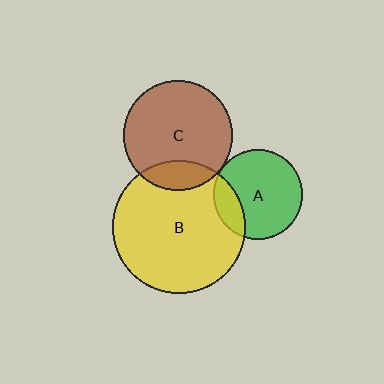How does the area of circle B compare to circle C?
Approximately 1.5 times.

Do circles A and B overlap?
Yes.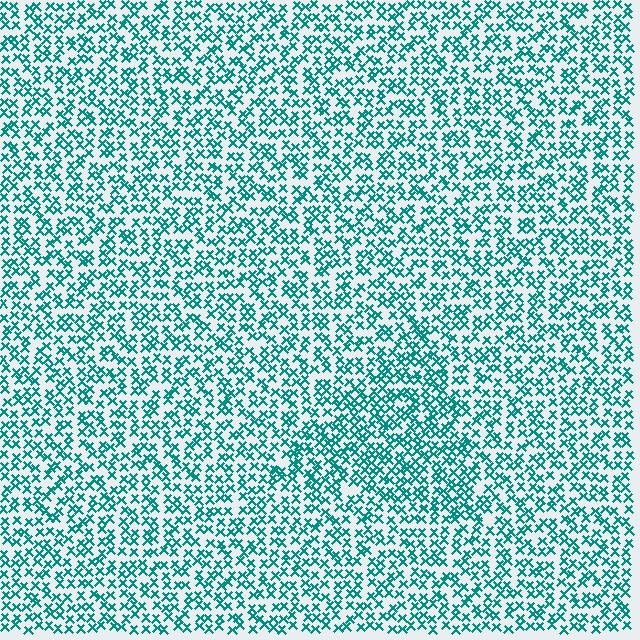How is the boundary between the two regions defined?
The boundary is defined by a change in element density (approximately 1.4x ratio). All elements are the same color, size, and shape.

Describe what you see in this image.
The image contains small teal elements arranged at two different densities. A triangle-shaped region is visible where the elements are more densely packed than the surrounding area.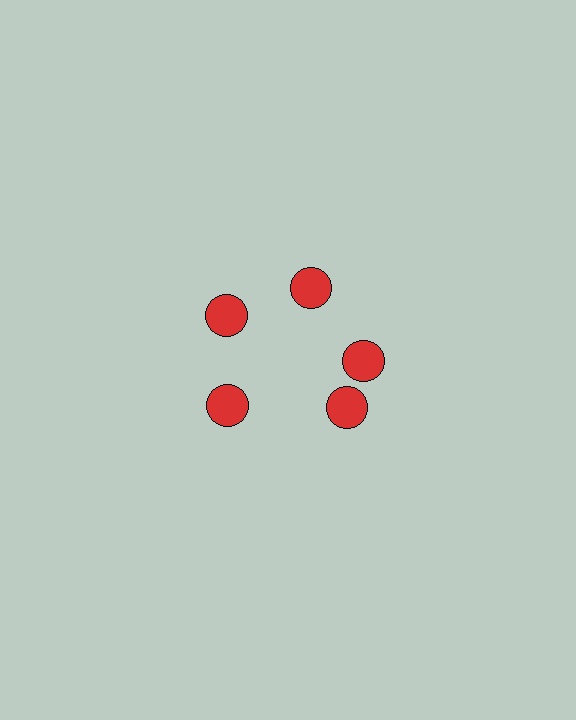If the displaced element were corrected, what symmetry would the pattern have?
It would have 5-fold rotational symmetry — the pattern would map onto itself every 72 degrees.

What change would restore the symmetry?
The symmetry would be restored by rotating it back into even spacing with its neighbors so that all 5 circles sit at equal angles and equal distance from the center.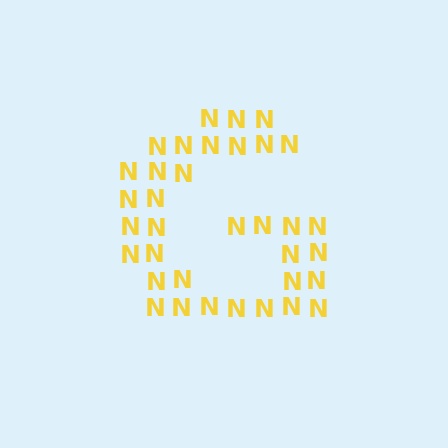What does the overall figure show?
The overall figure shows the letter G.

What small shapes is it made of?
It is made of small letter N's.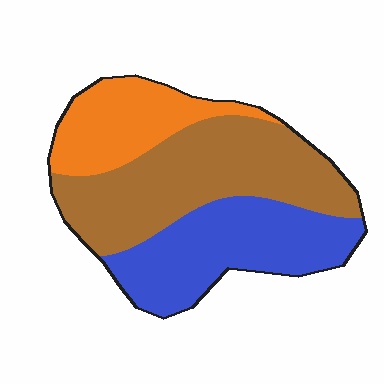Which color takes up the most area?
Brown, at roughly 45%.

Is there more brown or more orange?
Brown.